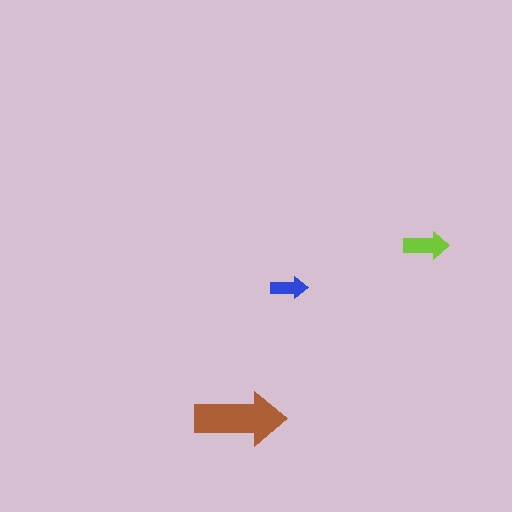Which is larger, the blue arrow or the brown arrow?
The brown one.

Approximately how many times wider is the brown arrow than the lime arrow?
About 2 times wider.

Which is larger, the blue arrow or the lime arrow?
The lime one.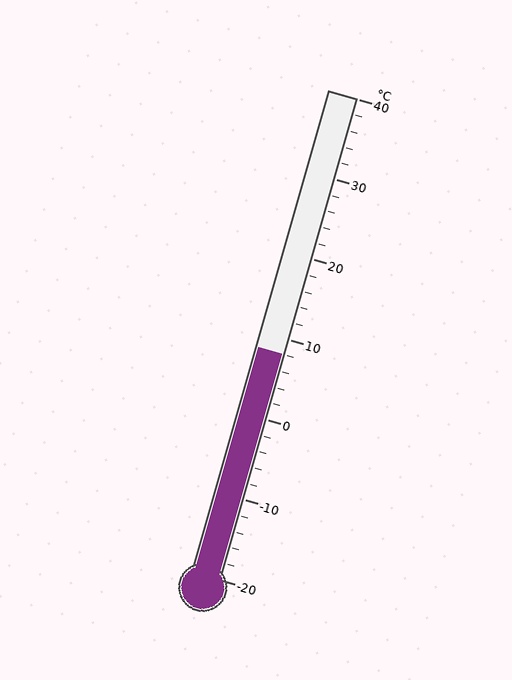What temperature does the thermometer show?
The thermometer shows approximately 8°C.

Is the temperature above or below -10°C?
The temperature is above -10°C.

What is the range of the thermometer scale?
The thermometer scale ranges from -20°C to 40°C.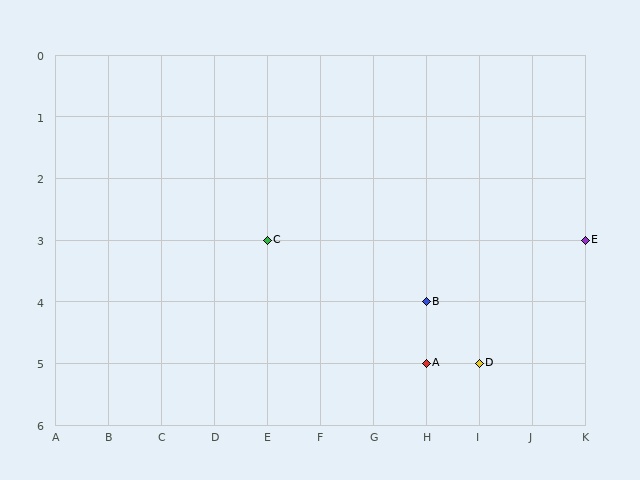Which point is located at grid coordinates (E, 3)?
Point C is at (E, 3).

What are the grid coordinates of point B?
Point B is at grid coordinates (H, 4).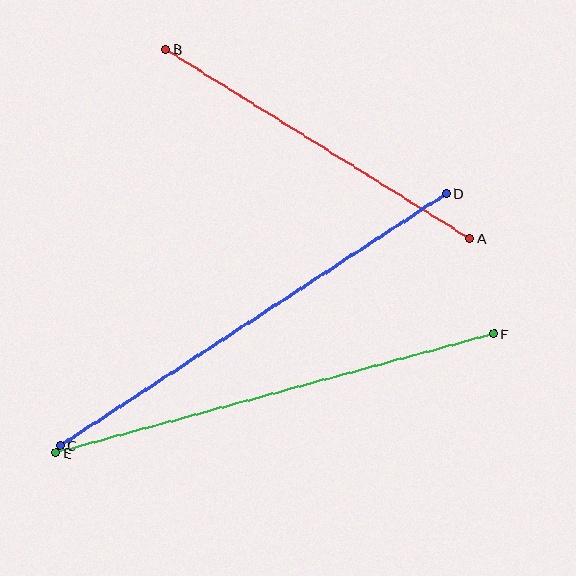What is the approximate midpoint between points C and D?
The midpoint is at approximately (253, 320) pixels.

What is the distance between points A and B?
The distance is approximately 357 pixels.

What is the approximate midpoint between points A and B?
The midpoint is at approximately (318, 144) pixels.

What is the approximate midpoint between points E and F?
The midpoint is at approximately (275, 393) pixels.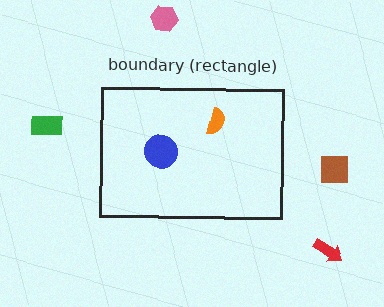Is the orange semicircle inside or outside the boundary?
Inside.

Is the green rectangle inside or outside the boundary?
Outside.